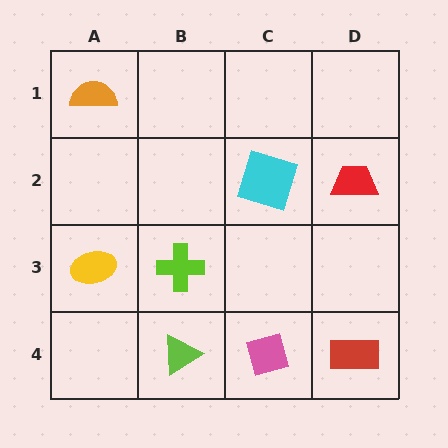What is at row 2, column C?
A cyan square.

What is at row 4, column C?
A pink diamond.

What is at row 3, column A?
A yellow ellipse.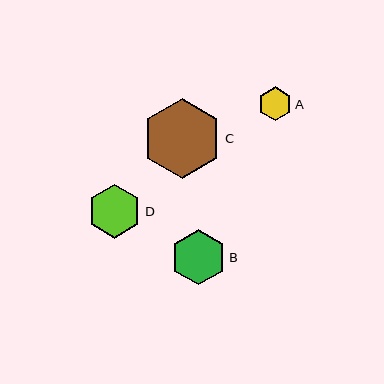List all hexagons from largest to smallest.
From largest to smallest: C, B, D, A.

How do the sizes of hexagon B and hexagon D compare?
Hexagon B and hexagon D are approximately the same size.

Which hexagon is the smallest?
Hexagon A is the smallest with a size of approximately 34 pixels.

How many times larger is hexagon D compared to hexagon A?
Hexagon D is approximately 1.6 times the size of hexagon A.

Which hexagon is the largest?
Hexagon C is the largest with a size of approximately 80 pixels.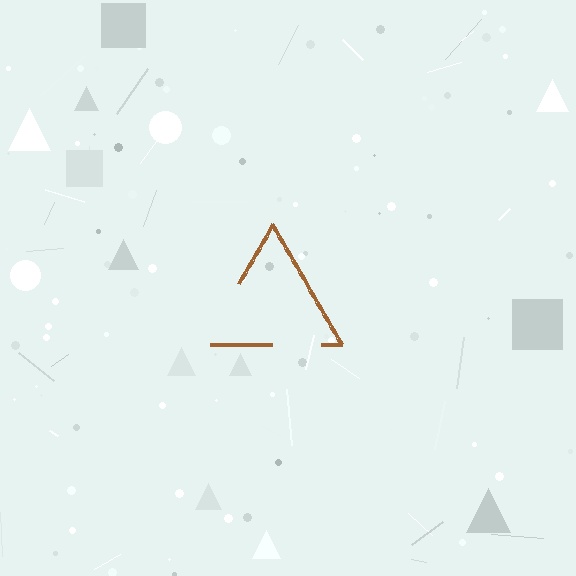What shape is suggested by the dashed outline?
The dashed outline suggests a triangle.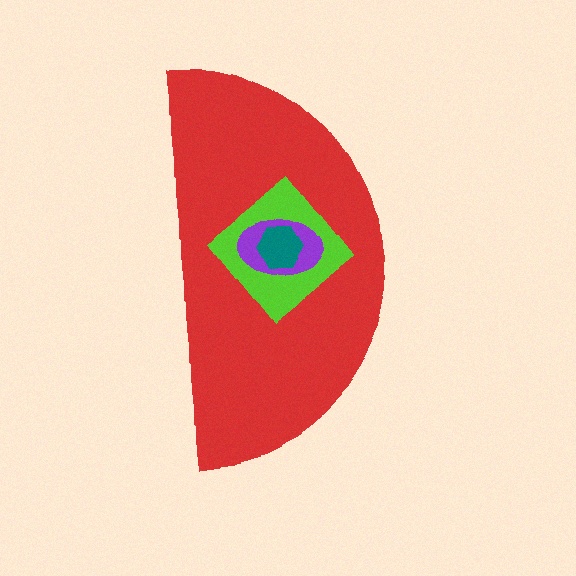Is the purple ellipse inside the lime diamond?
Yes.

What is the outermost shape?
The red semicircle.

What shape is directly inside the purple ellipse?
The teal hexagon.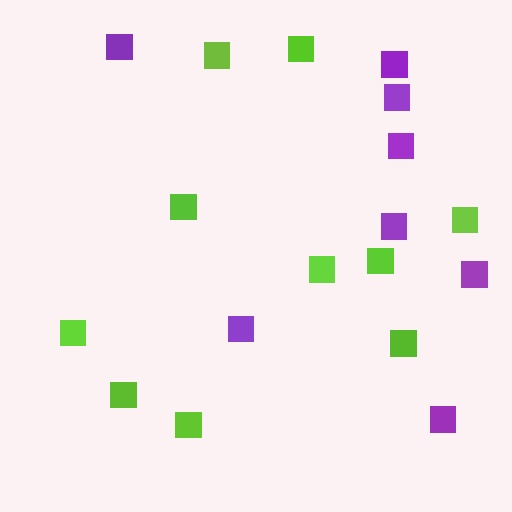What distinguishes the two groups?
There are 2 groups: one group of purple squares (8) and one group of lime squares (10).